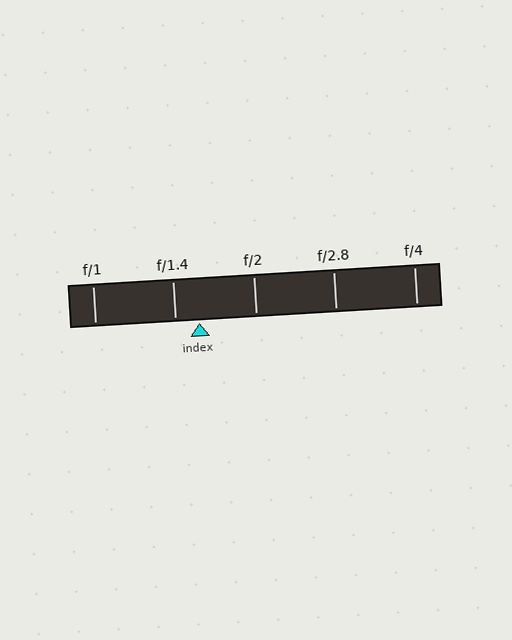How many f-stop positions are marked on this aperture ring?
There are 5 f-stop positions marked.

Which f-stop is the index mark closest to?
The index mark is closest to f/1.4.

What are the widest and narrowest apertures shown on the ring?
The widest aperture shown is f/1 and the narrowest is f/4.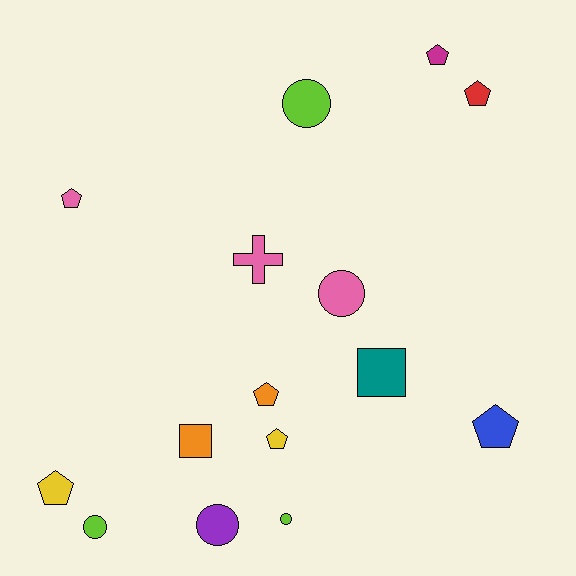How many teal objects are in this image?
There is 1 teal object.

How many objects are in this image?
There are 15 objects.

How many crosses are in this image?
There is 1 cross.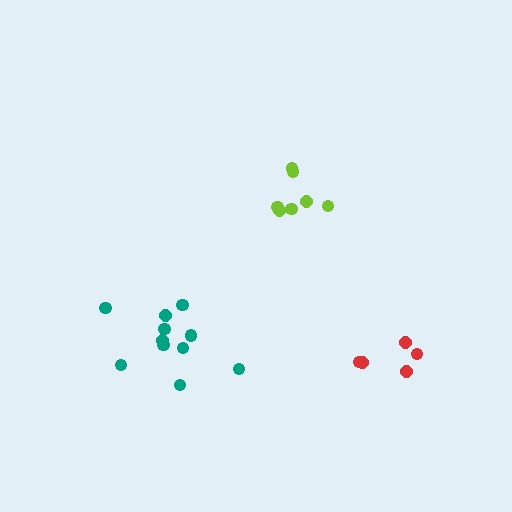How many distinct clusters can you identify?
There are 3 distinct clusters.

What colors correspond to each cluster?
The clusters are colored: teal, lime, red.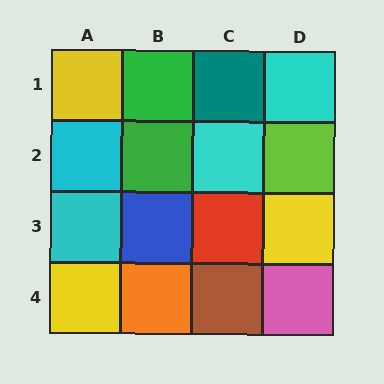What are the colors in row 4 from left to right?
Yellow, orange, brown, pink.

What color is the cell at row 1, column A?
Yellow.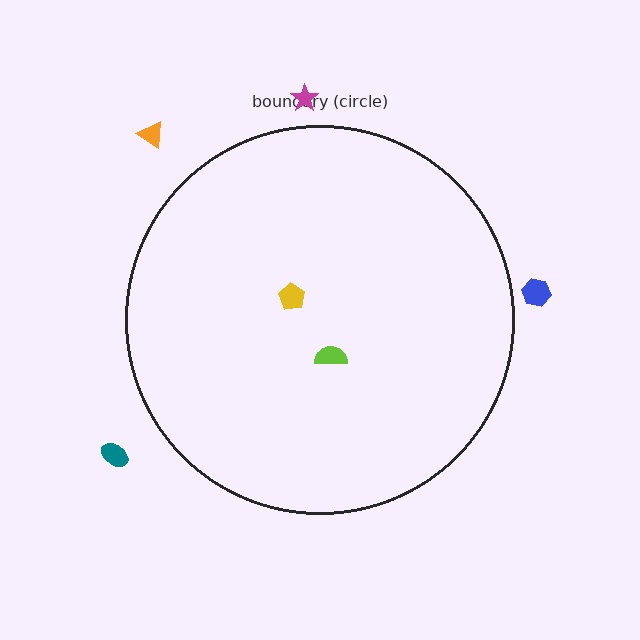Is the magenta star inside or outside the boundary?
Outside.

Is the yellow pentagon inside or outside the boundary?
Inside.